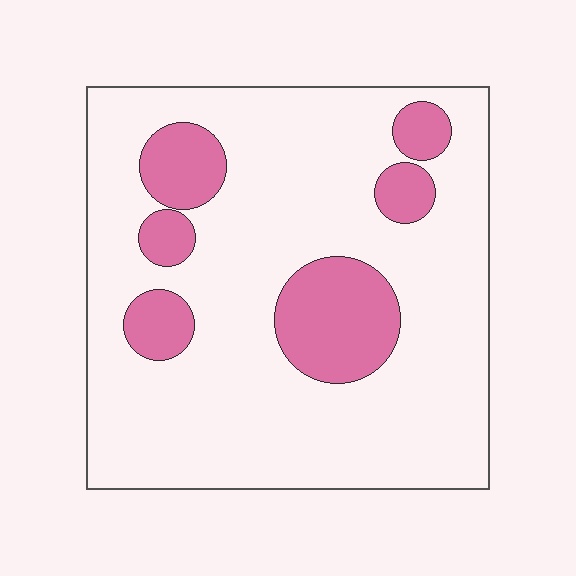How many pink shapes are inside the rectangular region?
6.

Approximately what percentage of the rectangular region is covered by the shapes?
Approximately 20%.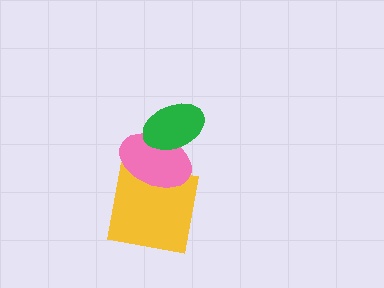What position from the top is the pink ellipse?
The pink ellipse is 2nd from the top.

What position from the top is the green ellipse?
The green ellipse is 1st from the top.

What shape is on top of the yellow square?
The pink ellipse is on top of the yellow square.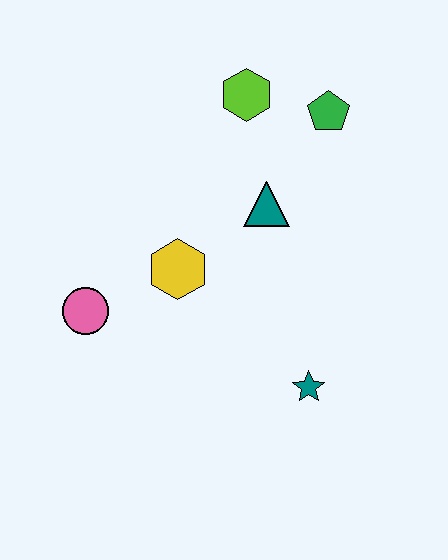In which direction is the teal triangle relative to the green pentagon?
The teal triangle is below the green pentagon.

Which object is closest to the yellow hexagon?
The pink circle is closest to the yellow hexagon.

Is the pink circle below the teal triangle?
Yes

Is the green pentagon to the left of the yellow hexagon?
No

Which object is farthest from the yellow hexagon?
The green pentagon is farthest from the yellow hexagon.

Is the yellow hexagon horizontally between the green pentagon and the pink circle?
Yes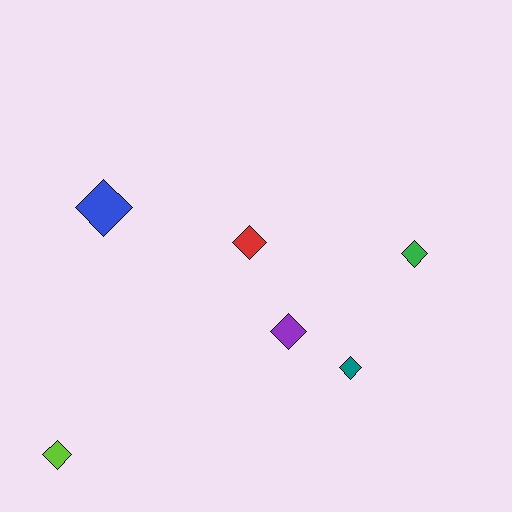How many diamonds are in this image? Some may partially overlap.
There are 6 diamonds.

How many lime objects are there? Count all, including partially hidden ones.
There is 1 lime object.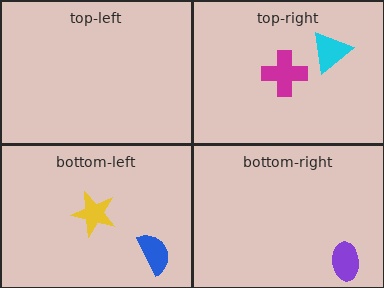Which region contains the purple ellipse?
The bottom-right region.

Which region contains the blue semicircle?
The bottom-left region.